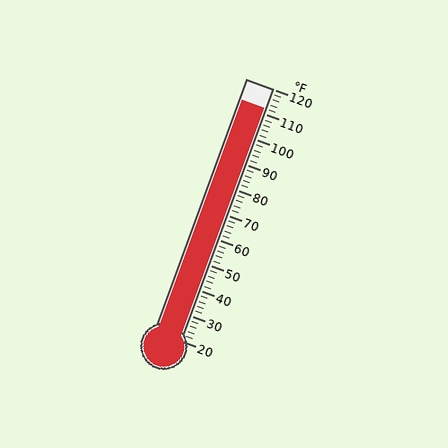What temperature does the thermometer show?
The thermometer shows approximately 112°F.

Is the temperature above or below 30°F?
The temperature is above 30°F.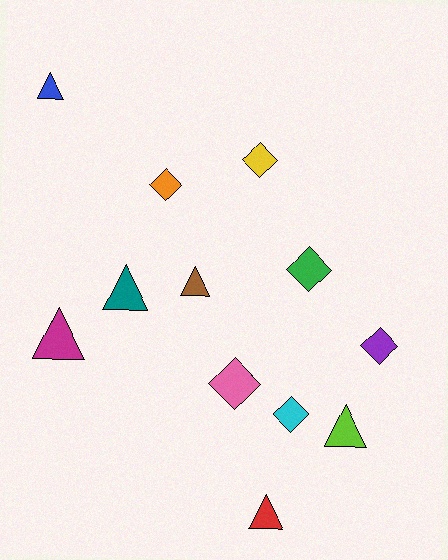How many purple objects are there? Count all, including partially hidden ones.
There is 1 purple object.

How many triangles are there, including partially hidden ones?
There are 6 triangles.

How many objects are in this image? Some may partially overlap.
There are 12 objects.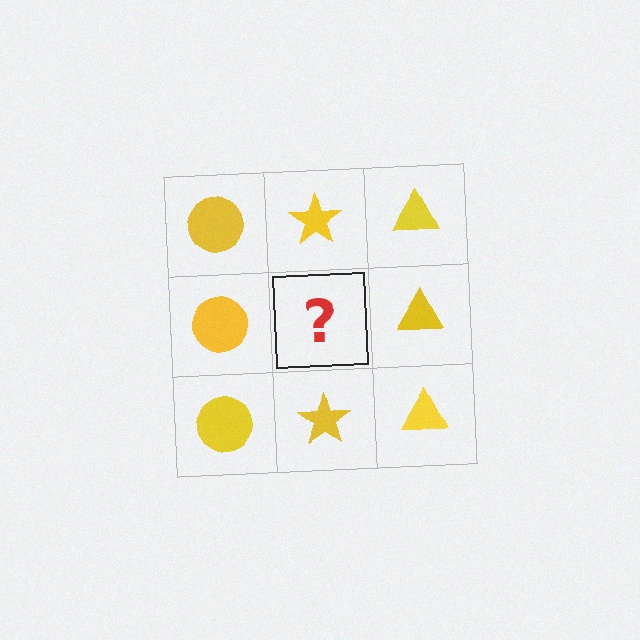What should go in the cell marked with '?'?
The missing cell should contain a yellow star.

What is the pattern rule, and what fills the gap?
The rule is that each column has a consistent shape. The gap should be filled with a yellow star.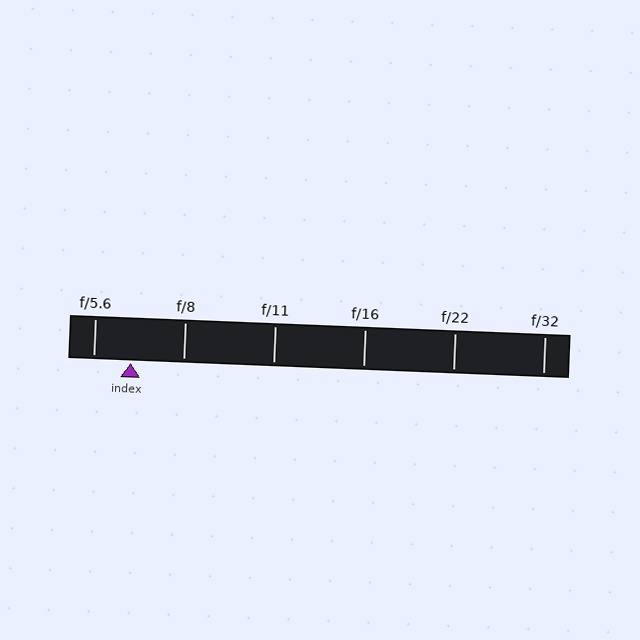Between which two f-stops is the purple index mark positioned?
The index mark is between f/5.6 and f/8.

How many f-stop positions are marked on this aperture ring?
There are 6 f-stop positions marked.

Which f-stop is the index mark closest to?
The index mark is closest to f/5.6.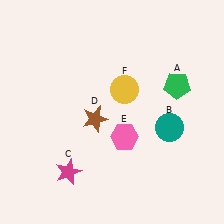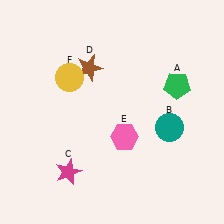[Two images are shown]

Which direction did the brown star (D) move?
The brown star (D) moved up.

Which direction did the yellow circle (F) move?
The yellow circle (F) moved left.